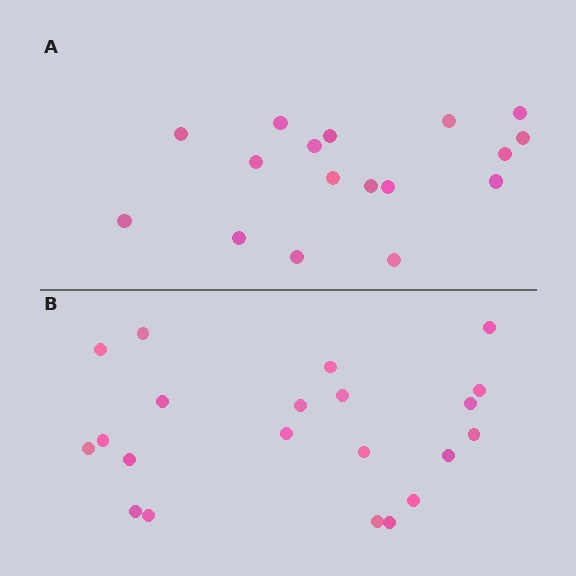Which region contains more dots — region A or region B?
Region B (the bottom region) has more dots.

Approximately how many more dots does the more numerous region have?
Region B has about 4 more dots than region A.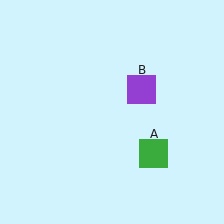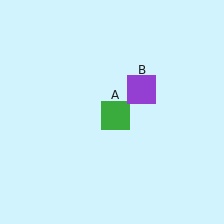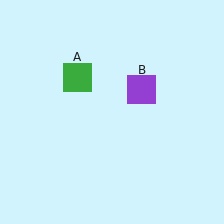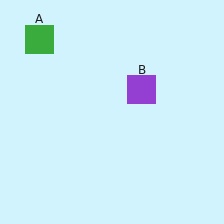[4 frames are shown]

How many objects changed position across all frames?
1 object changed position: green square (object A).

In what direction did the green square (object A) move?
The green square (object A) moved up and to the left.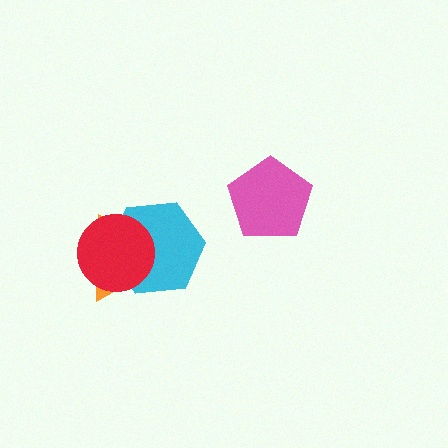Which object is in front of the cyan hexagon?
The red circle is in front of the cyan hexagon.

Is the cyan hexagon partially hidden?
Yes, it is partially covered by another shape.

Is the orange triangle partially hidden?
Yes, it is partially covered by another shape.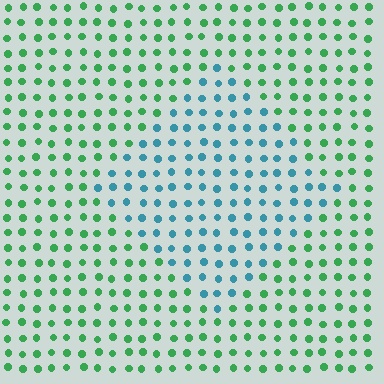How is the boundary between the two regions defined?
The boundary is defined purely by a slight shift in hue (about 56 degrees). Spacing, size, and orientation are identical on both sides.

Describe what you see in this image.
The image is filled with small green elements in a uniform arrangement. A diamond-shaped region is visible where the elements are tinted to a slightly different hue, forming a subtle color boundary.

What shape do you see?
I see a diamond.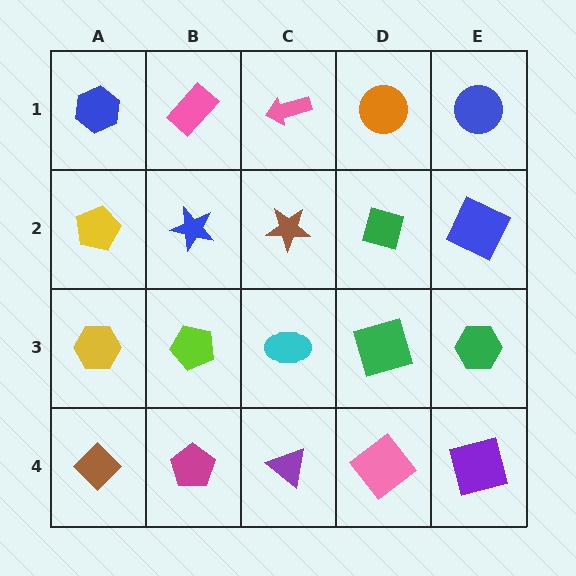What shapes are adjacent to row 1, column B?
A blue star (row 2, column B), a blue hexagon (row 1, column A), a pink arrow (row 1, column C).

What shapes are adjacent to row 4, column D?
A green square (row 3, column D), a purple triangle (row 4, column C), a purple square (row 4, column E).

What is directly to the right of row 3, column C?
A green square.